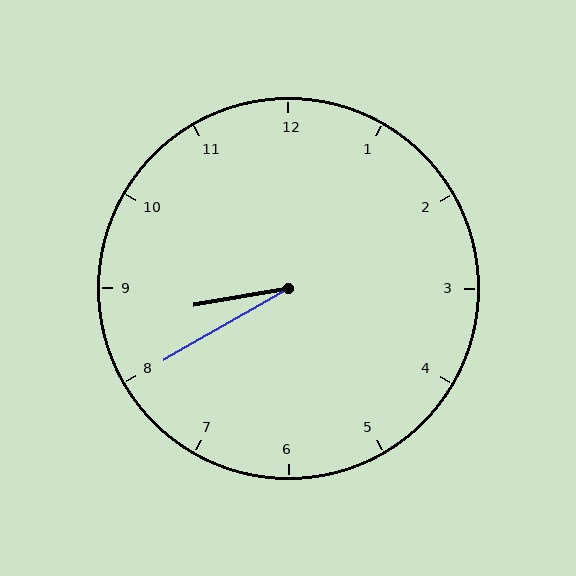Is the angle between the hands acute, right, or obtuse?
It is acute.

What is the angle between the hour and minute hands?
Approximately 20 degrees.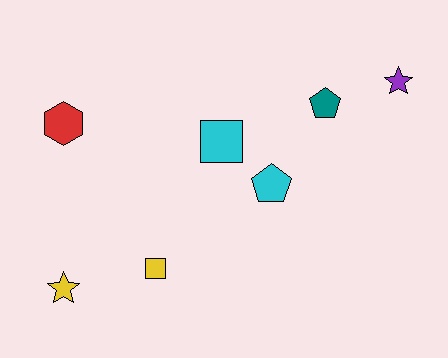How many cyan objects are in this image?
There are 2 cyan objects.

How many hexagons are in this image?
There is 1 hexagon.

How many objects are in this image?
There are 7 objects.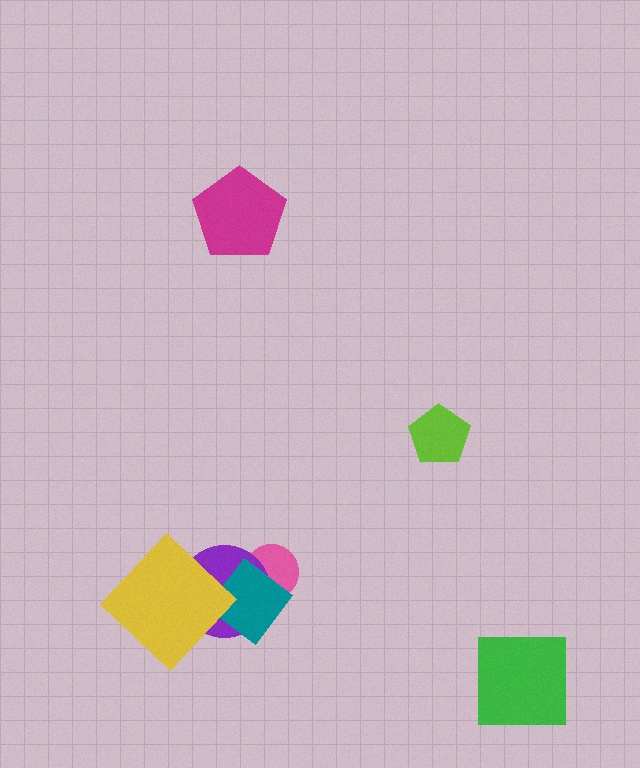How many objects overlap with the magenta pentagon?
0 objects overlap with the magenta pentagon.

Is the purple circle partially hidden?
Yes, it is partially covered by another shape.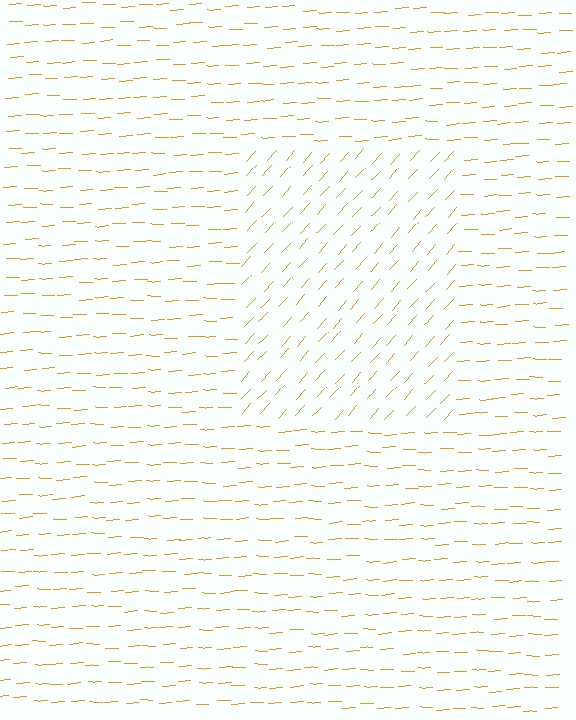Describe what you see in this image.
The image is filled with small orange line segments. A rectangle region in the image has lines oriented differently from the surrounding lines, creating a visible texture boundary.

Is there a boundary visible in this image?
Yes, there is a texture boundary formed by a change in line orientation.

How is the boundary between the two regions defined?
The boundary is defined purely by a change in line orientation (approximately 45 degrees difference). All lines are the same color and thickness.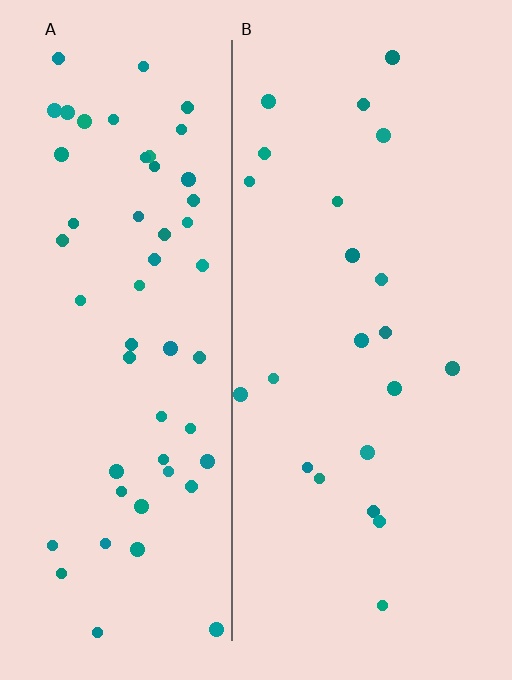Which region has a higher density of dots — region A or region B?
A (the left).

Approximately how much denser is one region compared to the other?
Approximately 2.5× — region A over region B.